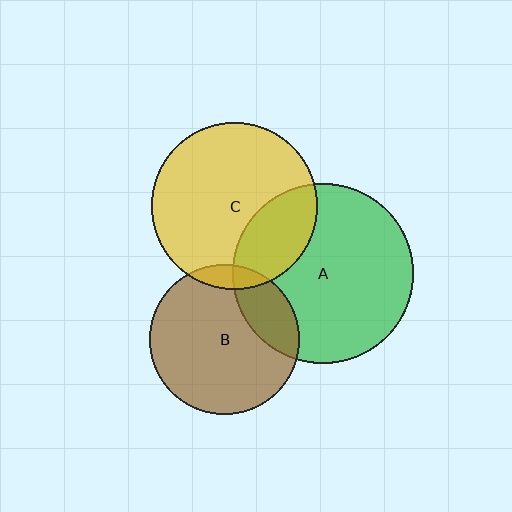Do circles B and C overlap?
Yes.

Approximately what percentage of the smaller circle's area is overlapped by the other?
Approximately 10%.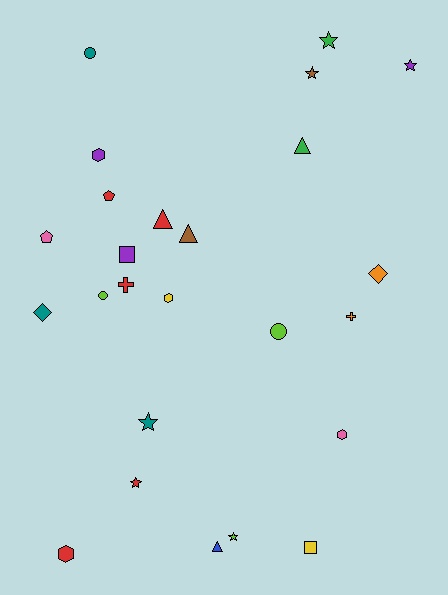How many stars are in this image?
There are 6 stars.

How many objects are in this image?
There are 25 objects.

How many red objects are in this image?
There are 5 red objects.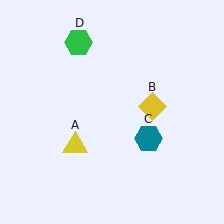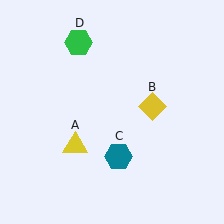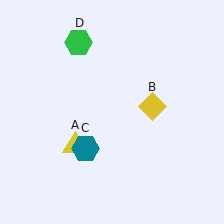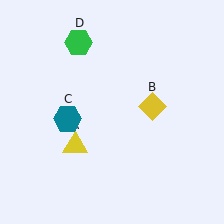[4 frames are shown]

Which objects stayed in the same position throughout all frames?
Yellow triangle (object A) and yellow diamond (object B) and green hexagon (object D) remained stationary.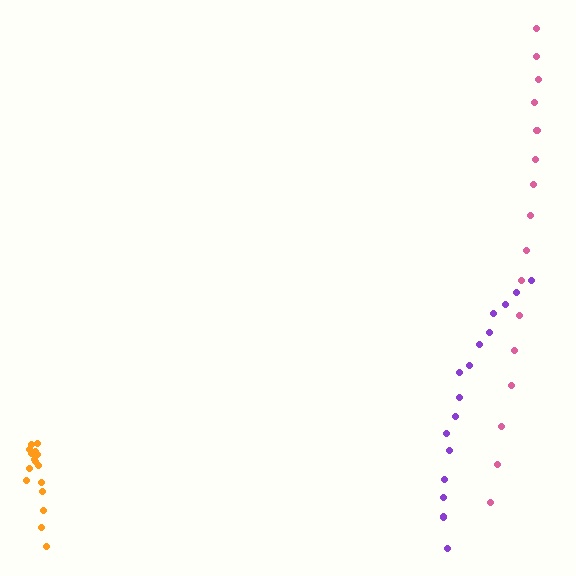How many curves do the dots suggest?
There are 3 distinct paths.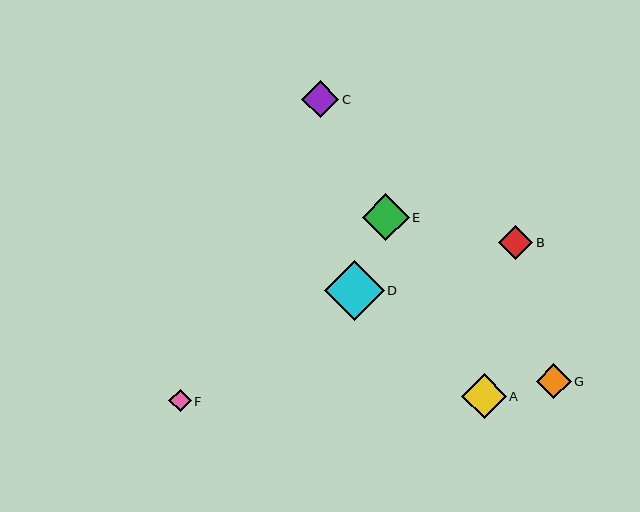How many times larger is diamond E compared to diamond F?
Diamond E is approximately 2.1 times the size of diamond F.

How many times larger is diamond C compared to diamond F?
Diamond C is approximately 1.7 times the size of diamond F.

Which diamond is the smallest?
Diamond F is the smallest with a size of approximately 22 pixels.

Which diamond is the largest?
Diamond D is the largest with a size of approximately 60 pixels.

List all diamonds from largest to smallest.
From largest to smallest: D, E, A, C, G, B, F.